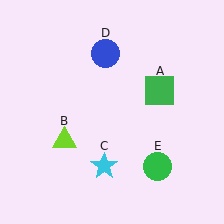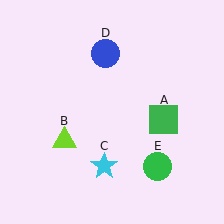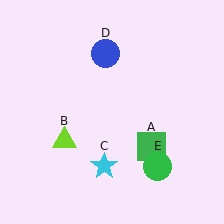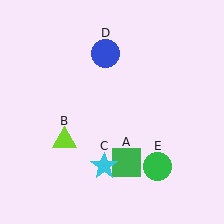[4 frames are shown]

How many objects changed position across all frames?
1 object changed position: green square (object A).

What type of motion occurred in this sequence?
The green square (object A) rotated clockwise around the center of the scene.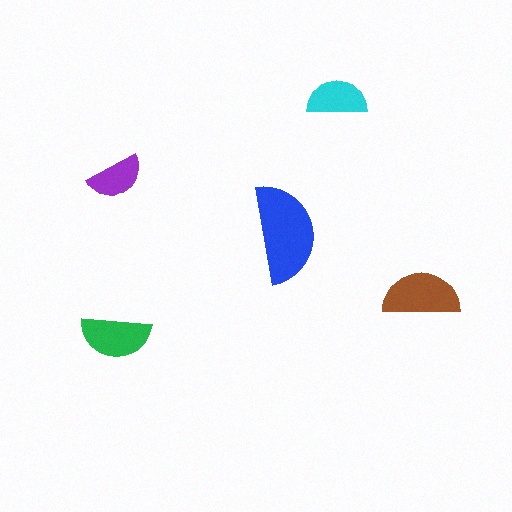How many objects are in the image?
There are 5 objects in the image.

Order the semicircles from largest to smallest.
the blue one, the brown one, the green one, the cyan one, the purple one.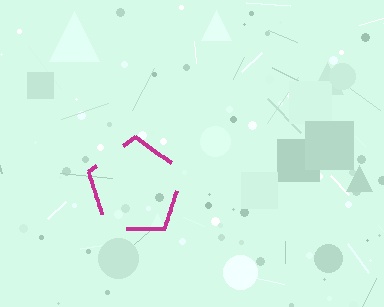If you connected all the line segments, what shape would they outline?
They would outline a pentagon.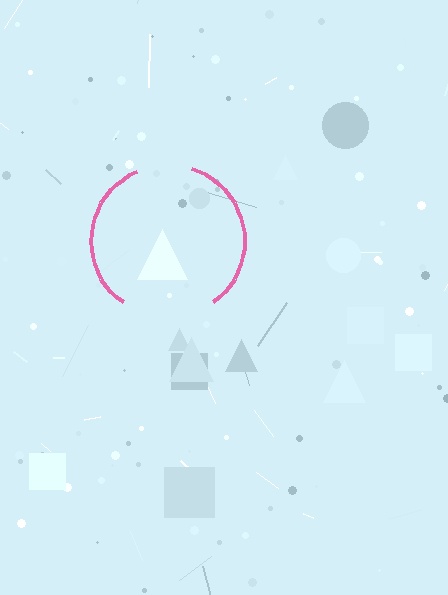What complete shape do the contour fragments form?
The contour fragments form a circle.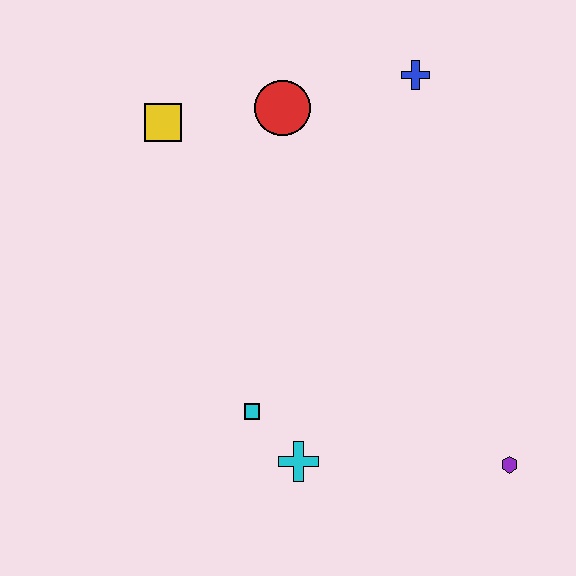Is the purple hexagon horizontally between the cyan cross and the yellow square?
No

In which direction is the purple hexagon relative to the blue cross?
The purple hexagon is below the blue cross.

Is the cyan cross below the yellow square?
Yes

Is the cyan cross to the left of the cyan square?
No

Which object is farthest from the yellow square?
The purple hexagon is farthest from the yellow square.